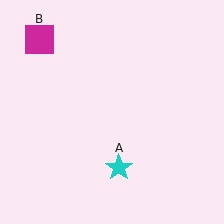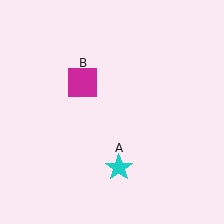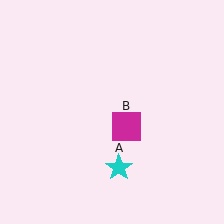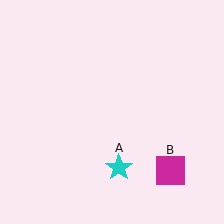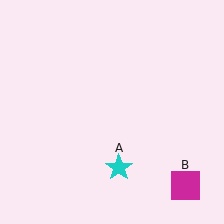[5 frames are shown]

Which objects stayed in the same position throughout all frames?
Cyan star (object A) remained stationary.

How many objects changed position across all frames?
1 object changed position: magenta square (object B).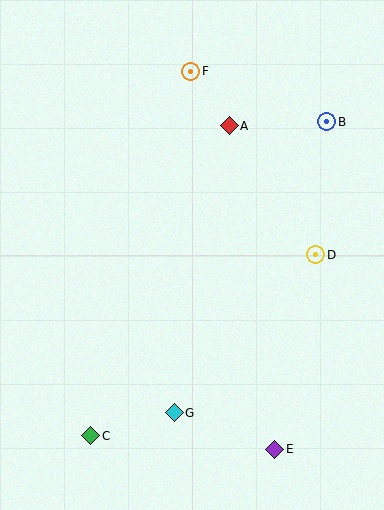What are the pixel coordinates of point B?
Point B is at (327, 122).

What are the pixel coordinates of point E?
Point E is at (275, 449).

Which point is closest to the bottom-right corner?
Point E is closest to the bottom-right corner.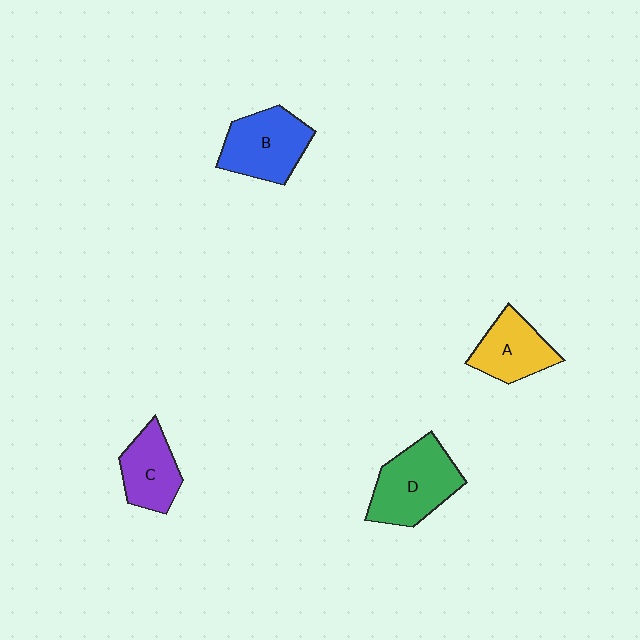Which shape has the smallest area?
Shape C (purple).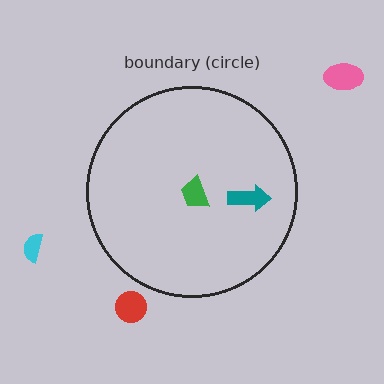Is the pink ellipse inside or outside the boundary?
Outside.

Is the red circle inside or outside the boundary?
Outside.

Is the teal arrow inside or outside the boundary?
Inside.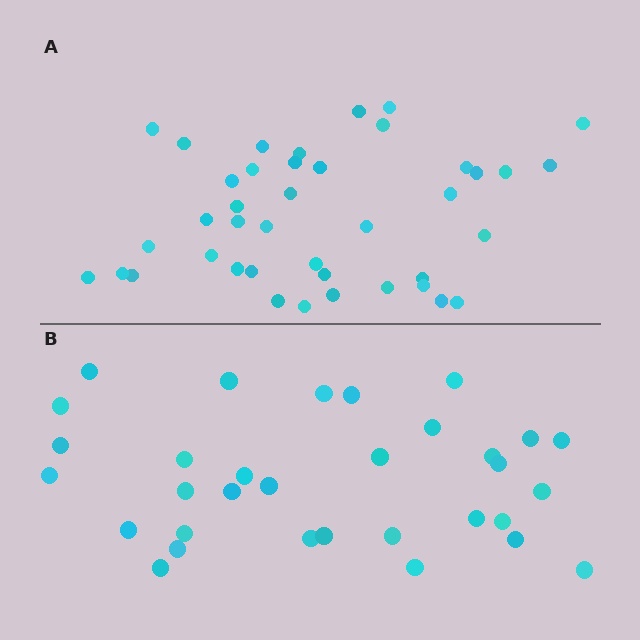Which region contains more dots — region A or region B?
Region A (the top region) has more dots.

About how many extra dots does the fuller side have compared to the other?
Region A has roughly 8 or so more dots than region B.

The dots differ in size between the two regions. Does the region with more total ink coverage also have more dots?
No. Region B has more total ink coverage because its dots are larger, but region A actually contains more individual dots. Total area can be misleading — the number of items is what matters here.